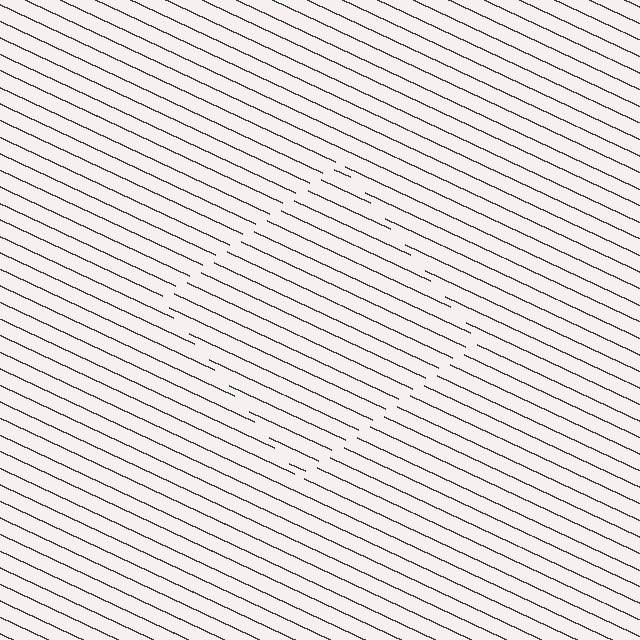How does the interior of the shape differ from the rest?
The interior of the shape contains the same grating, shifted by half a period — the contour is defined by the phase discontinuity where line-ends from the inner and outer gratings abut.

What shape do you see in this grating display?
An illusory square. The interior of the shape contains the same grating, shifted by half a period — the contour is defined by the phase discontinuity where line-ends from the inner and outer gratings abut.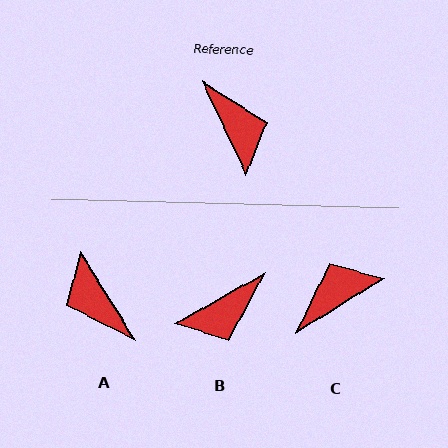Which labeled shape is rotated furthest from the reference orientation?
A, about 174 degrees away.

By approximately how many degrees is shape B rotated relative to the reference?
Approximately 86 degrees clockwise.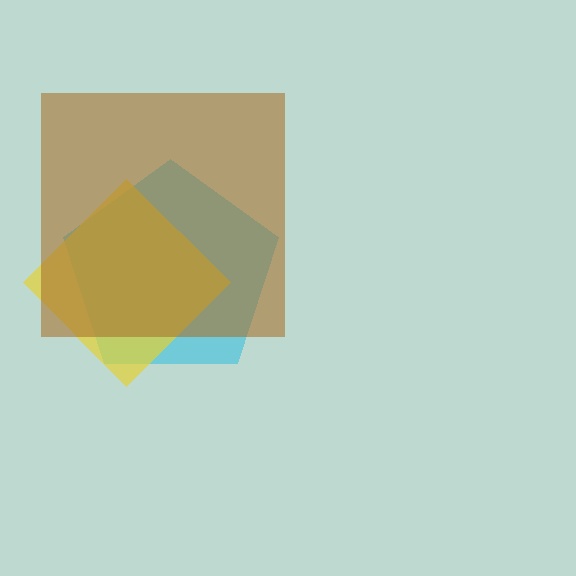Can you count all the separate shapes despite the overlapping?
Yes, there are 3 separate shapes.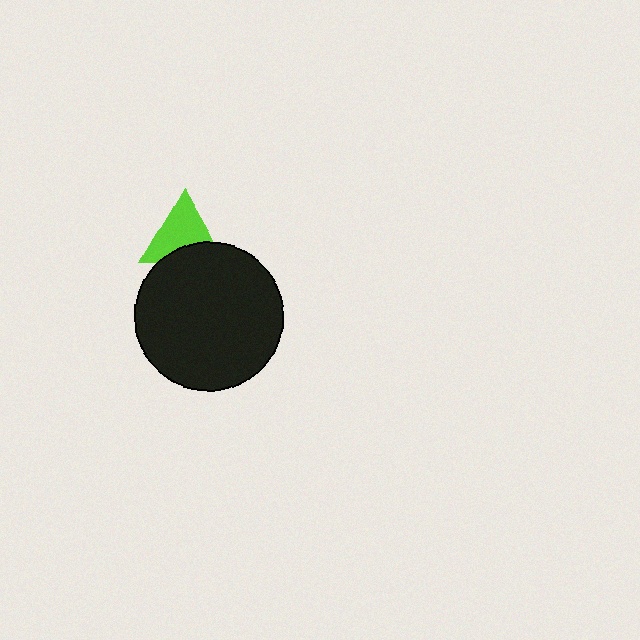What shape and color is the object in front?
The object in front is a black circle.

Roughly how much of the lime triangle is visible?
Most of it is visible (roughly 68%).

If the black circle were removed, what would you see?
You would see the complete lime triangle.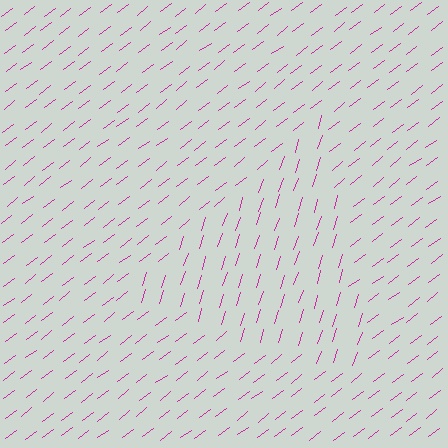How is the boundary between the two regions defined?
The boundary is defined purely by a change in line orientation (approximately 35 degrees difference). All lines are the same color and thickness.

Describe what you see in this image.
The image is filled with small magenta line segments. A triangle region in the image has lines oriented differently from the surrounding lines, creating a visible texture boundary.